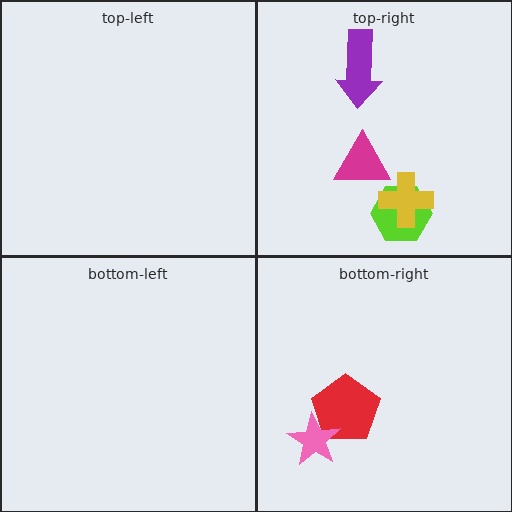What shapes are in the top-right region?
The lime hexagon, the purple arrow, the yellow cross, the magenta triangle.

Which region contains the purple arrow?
The top-right region.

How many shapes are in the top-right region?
4.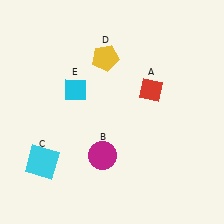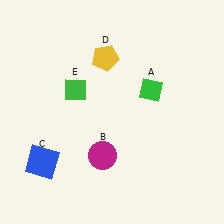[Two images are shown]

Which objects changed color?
A changed from red to green. C changed from cyan to blue. E changed from cyan to green.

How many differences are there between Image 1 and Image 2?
There are 3 differences between the two images.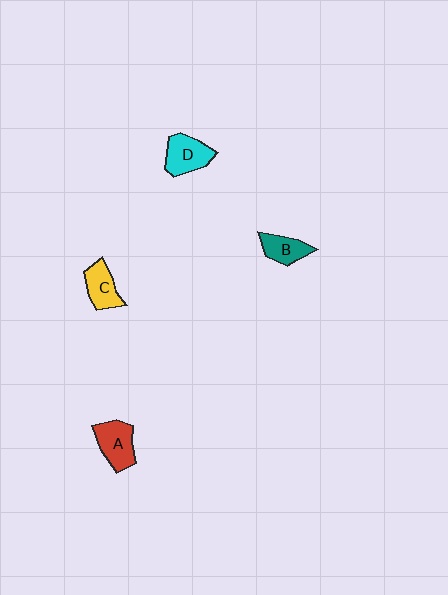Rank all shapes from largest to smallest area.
From largest to smallest: A (red), D (cyan), C (yellow), B (teal).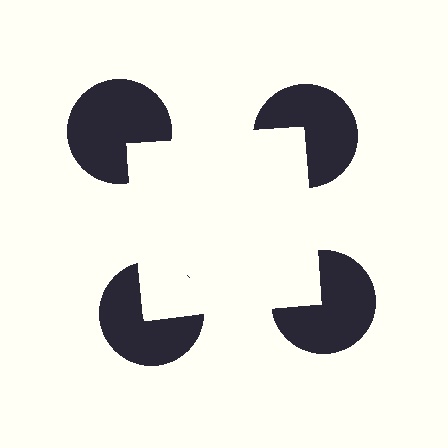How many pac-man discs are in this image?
There are 4 — one at each vertex of the illusory square.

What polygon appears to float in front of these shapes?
An illusory square — its edges are inferred from the aligned wedge cuts in the pac-man discs, not physically drawn.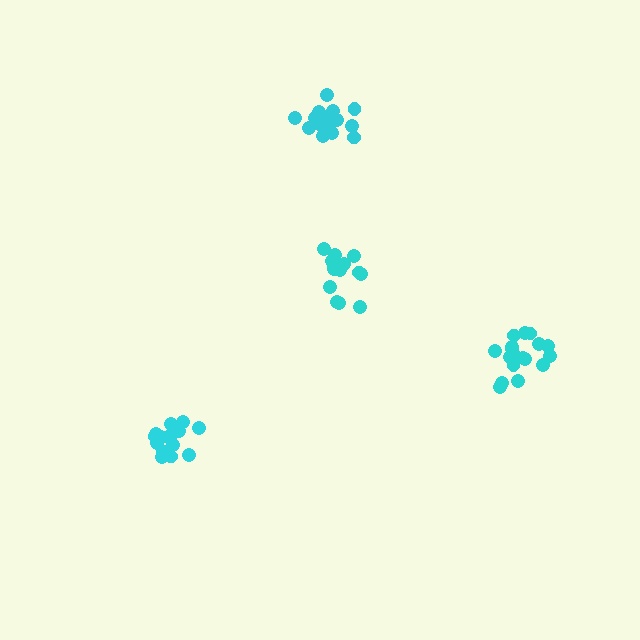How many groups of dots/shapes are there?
There are 4 groups.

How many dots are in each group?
Group 1: 16 dots, Group 2: 17 dots, Group 3: 18 dots, Group 4: 18 dots (69 total).